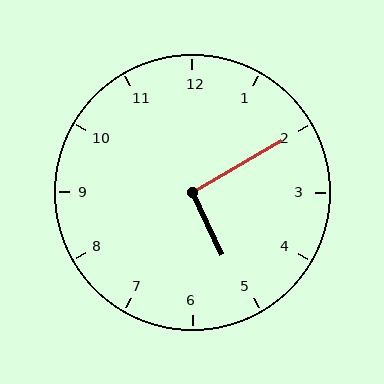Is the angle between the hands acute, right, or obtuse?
It is right.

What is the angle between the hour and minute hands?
Approximately 95 degrees.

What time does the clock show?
5:10.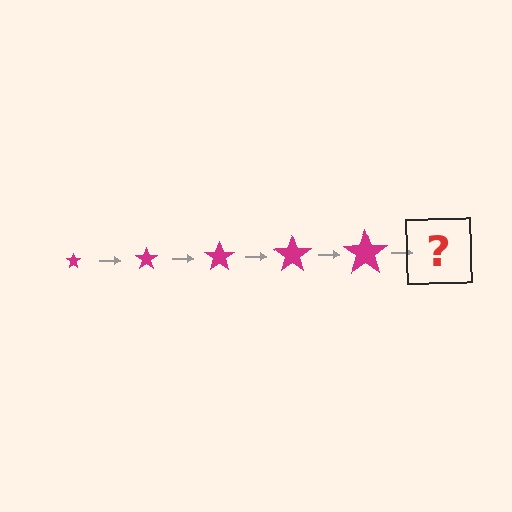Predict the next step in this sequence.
The next step is a magenta star, larger than the previous one.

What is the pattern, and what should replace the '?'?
The pattern is that the star gets progressively larger each step. The '?' should be a magenta star, larger than the previous one.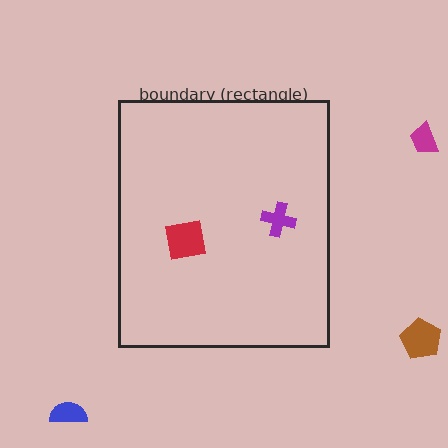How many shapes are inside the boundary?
2 inside, 3 outside.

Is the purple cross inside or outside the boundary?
Inside.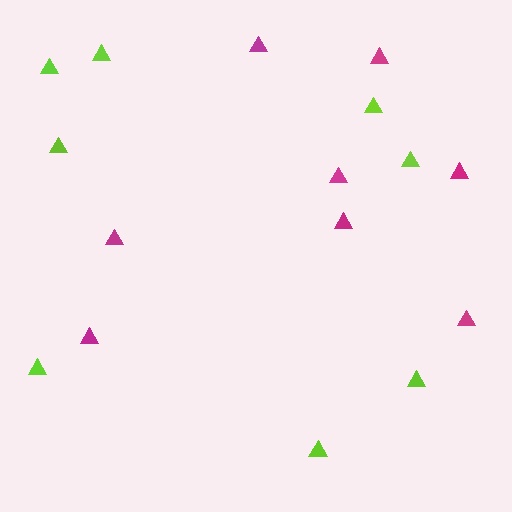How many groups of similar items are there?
There are 2 groups: one group of lime triangles (8) and one group of magenta triangles (8).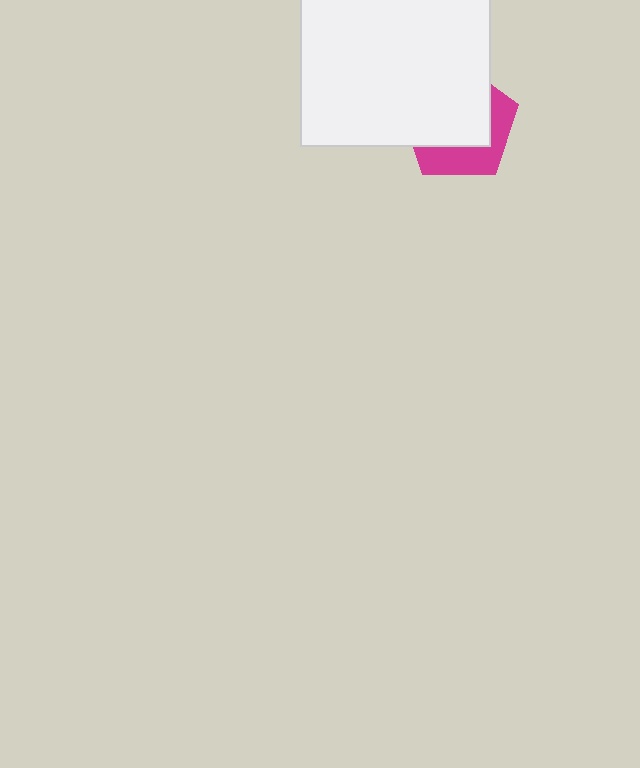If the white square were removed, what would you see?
You would see the complete magenta pentagon.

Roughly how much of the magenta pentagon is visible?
A small part of it is visible (roughly 37%).